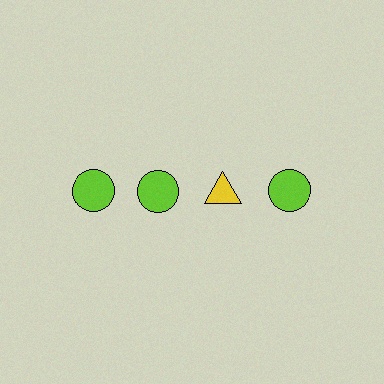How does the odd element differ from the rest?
It differs in both color (yellow instead of lime) and shape (triangle instead of circle).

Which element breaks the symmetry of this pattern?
The yellow triangle in the top row, center column breaks the symmetry. All other shapes are lime circles.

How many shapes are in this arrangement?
There are 4 shapes arranged in a grid pattern.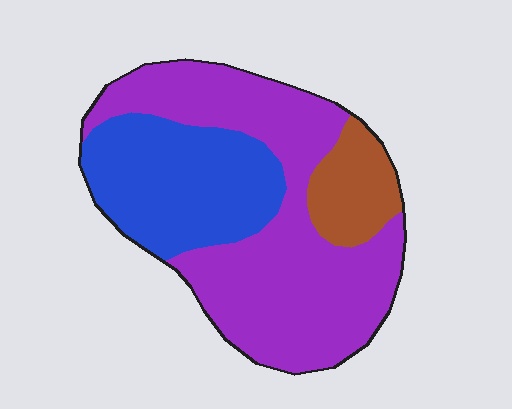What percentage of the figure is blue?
Blue covers roughly 30% of the figure.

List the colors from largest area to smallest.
From largest to smallest: purple, blue, brown.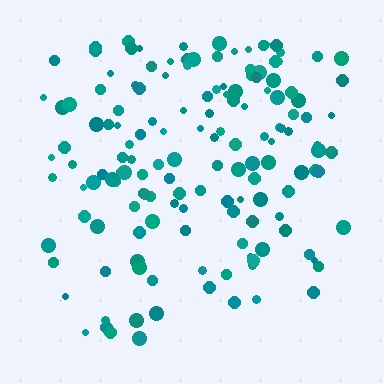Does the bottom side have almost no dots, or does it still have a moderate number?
Still a moderate number, just noticeably fewer than the top.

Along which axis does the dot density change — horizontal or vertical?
Vertical.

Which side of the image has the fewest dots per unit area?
The bottom.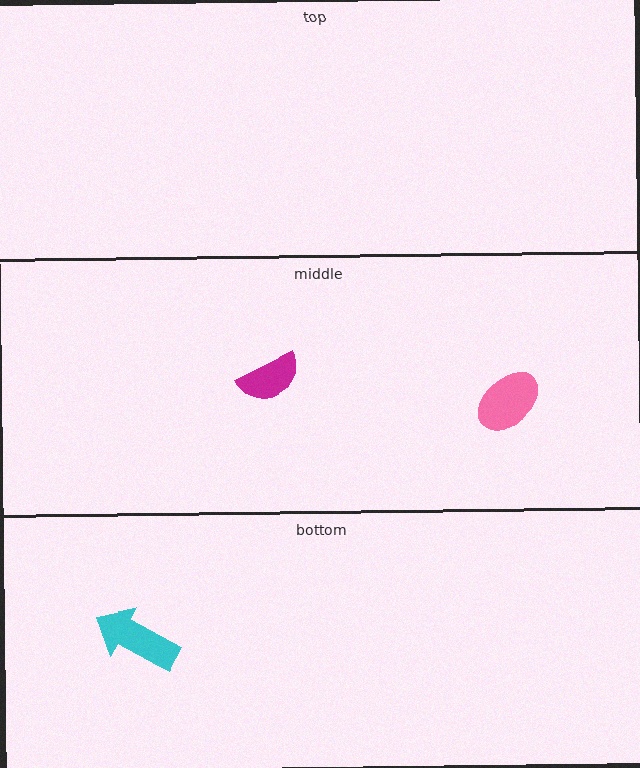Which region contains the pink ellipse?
The middle region.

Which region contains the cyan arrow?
The bottom region.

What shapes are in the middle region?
The magenta semicircle, the pink ellipse.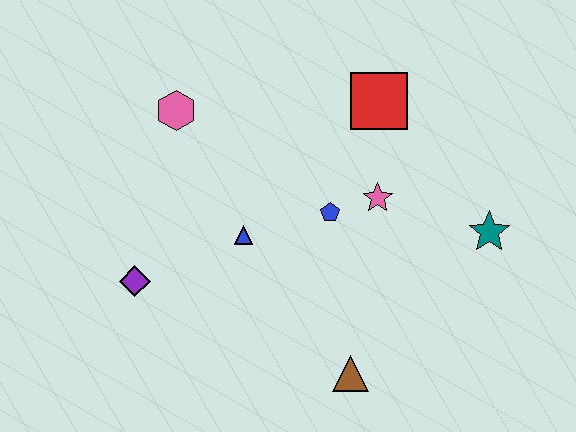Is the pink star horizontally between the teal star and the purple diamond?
Yes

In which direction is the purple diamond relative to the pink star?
The purple diamond is to the left of the pink star.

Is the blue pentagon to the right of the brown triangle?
No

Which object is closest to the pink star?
The blue pentagon is closest to the pink star.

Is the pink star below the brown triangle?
No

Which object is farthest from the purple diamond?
The teal star is farthest from the purple diamond.